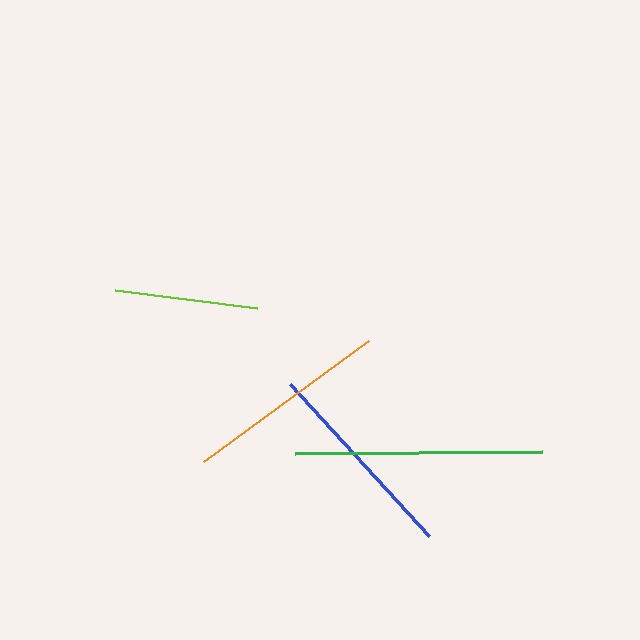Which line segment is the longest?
The green line is the longest at approximately 247 pixels.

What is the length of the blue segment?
The blue segment is approximately 206 pixels long.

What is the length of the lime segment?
The lime segment is approximately 143 pixels long.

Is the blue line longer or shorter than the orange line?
The blue line is longer than the orange line.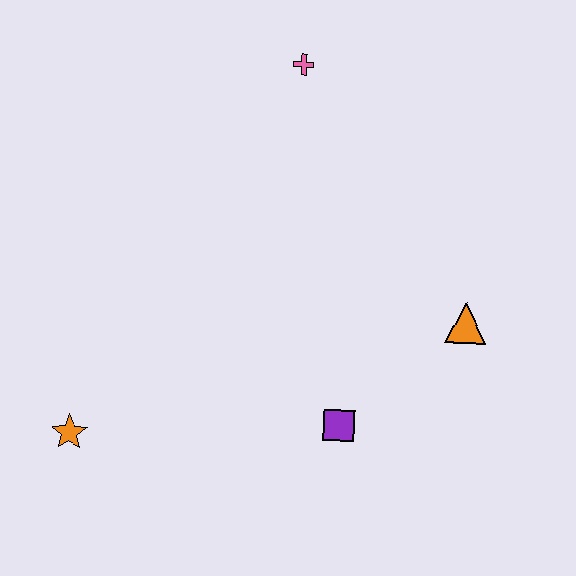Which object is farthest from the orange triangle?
The orange star is farthest from the orange triangle.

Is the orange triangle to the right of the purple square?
Yes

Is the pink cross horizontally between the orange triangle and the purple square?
No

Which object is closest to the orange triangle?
The purple square is closest to the orange triangle.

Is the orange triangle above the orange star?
Yes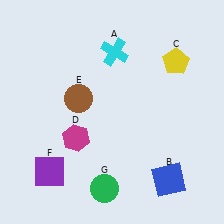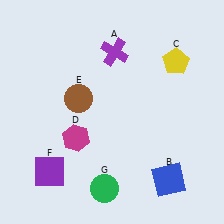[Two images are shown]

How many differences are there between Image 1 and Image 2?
There is 1 difference between the two images.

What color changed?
The cross (A) changed from cyan in Image 1 to purple in Image 2.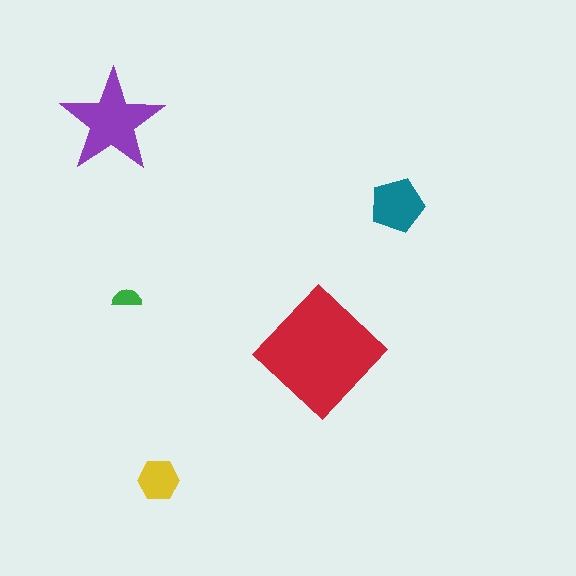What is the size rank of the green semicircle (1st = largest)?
5th.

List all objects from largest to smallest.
The red diamond, the purple star, the teal pentagon, the yellow hexagon, the green semicircle.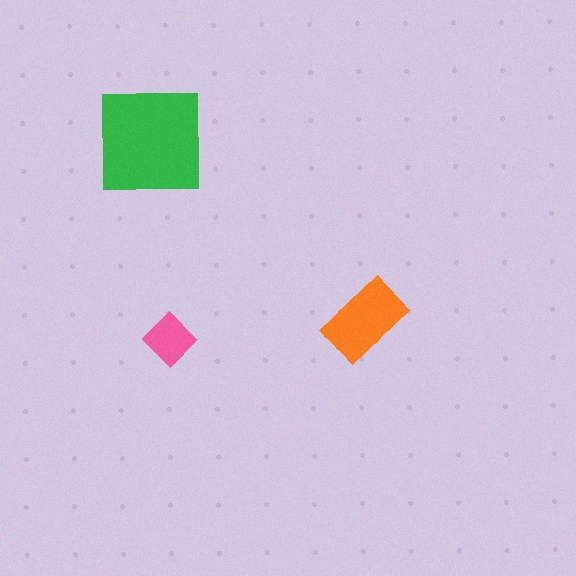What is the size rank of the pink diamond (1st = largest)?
3rd.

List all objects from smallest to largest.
The pink diamond, the orange rectangle, the green square.